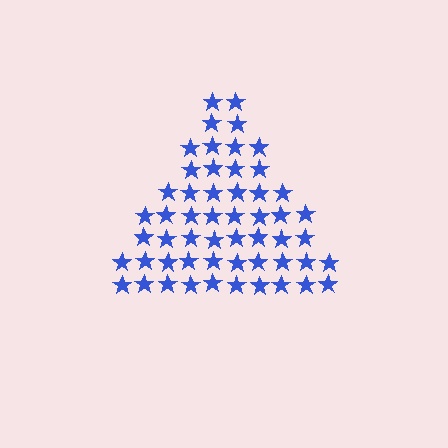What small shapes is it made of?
It is made of small stars.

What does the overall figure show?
The overall figure shows a triangle.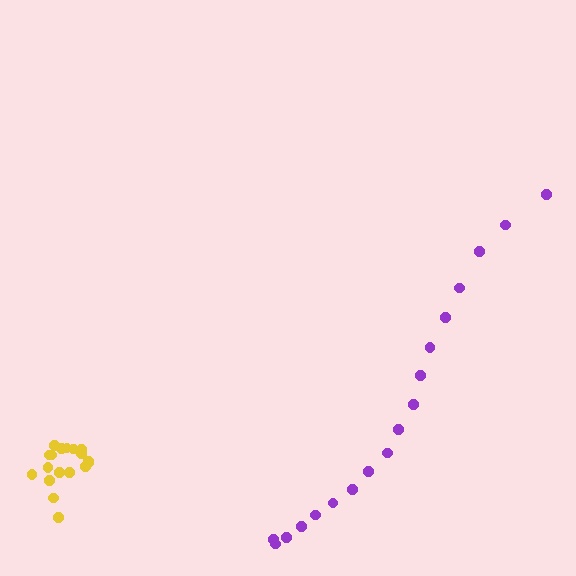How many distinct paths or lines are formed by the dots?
There are 2 distinct paths.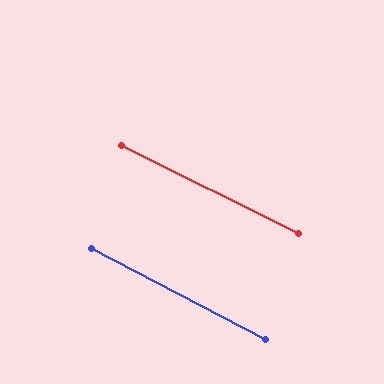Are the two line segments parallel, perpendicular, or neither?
Parallel — their directions differ by only 1.2°.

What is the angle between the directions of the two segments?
Approximately 1 degree.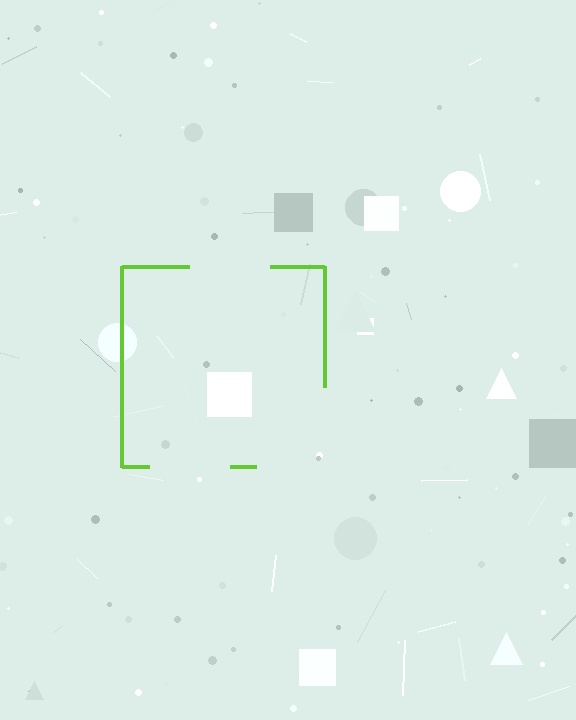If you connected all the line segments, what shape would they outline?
They would outline a square.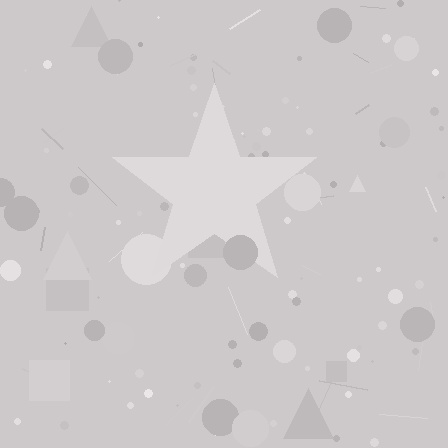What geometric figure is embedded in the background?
A star is embedded in the background.